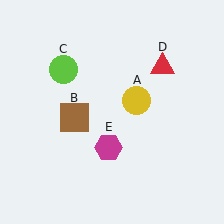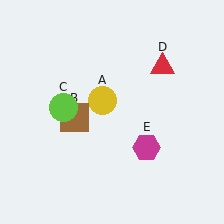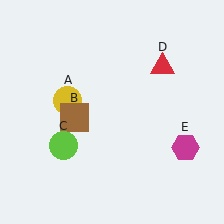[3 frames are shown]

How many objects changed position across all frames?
3 objects changed position: yellow circle (object A), lime circle (object C), magenta hexagon (object E).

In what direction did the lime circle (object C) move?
The lime circle (object C) moved down.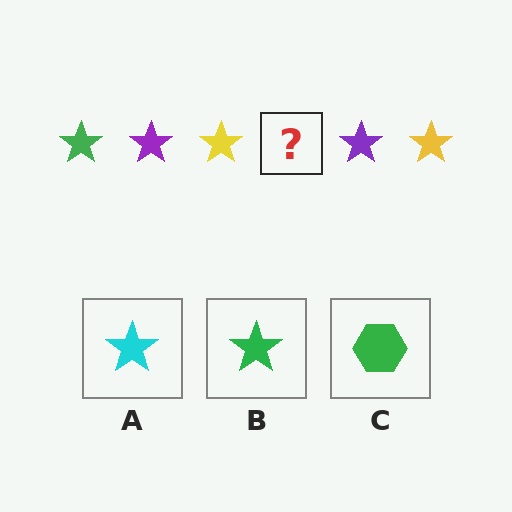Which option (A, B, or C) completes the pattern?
B.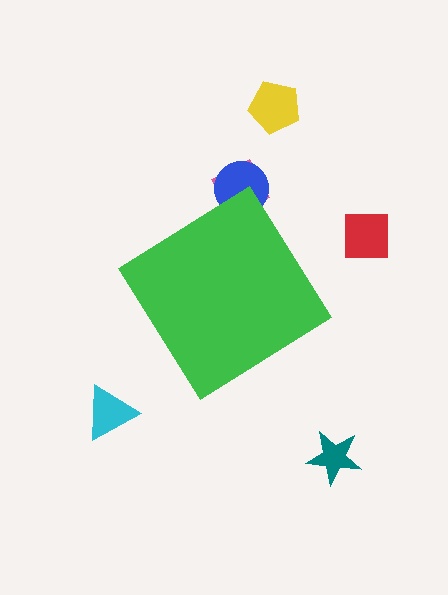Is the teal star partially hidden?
No, the teal star is fully visible.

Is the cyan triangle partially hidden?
No, the cyan triangle is fully visible.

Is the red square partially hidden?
No, the red square is fully visible.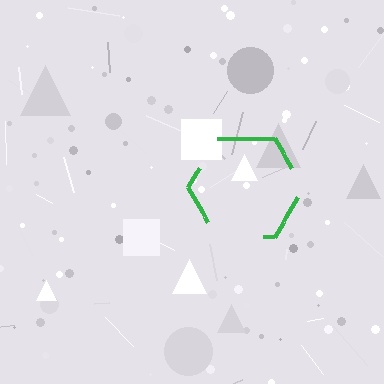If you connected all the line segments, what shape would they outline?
They would outline a hexagon.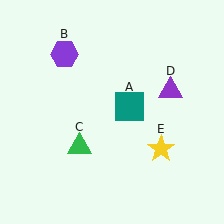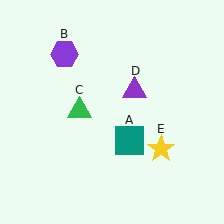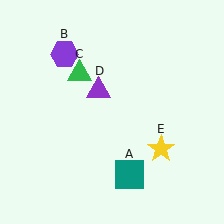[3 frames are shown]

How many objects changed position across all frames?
3 objects changed position: teal square (object A), green triangle (object C), purple triangle (object D).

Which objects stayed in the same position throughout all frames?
Purple hexagon (object B) and yellow star (object E) remained stationary.